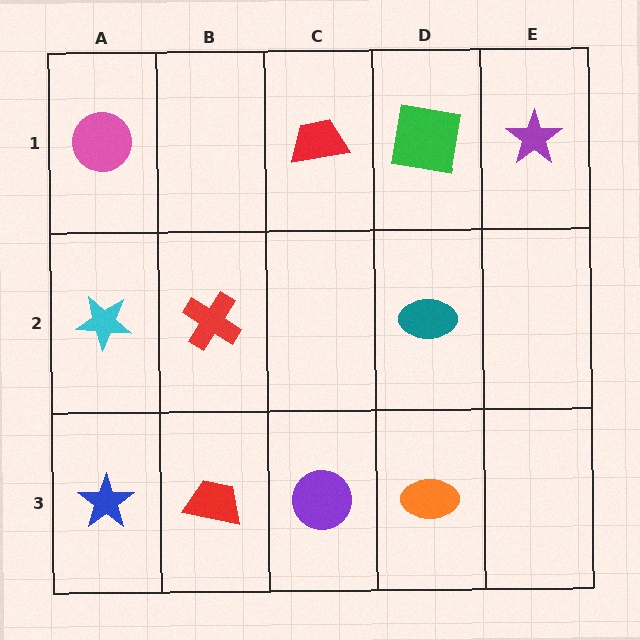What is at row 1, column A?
A pink circle.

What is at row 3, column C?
A purple circle.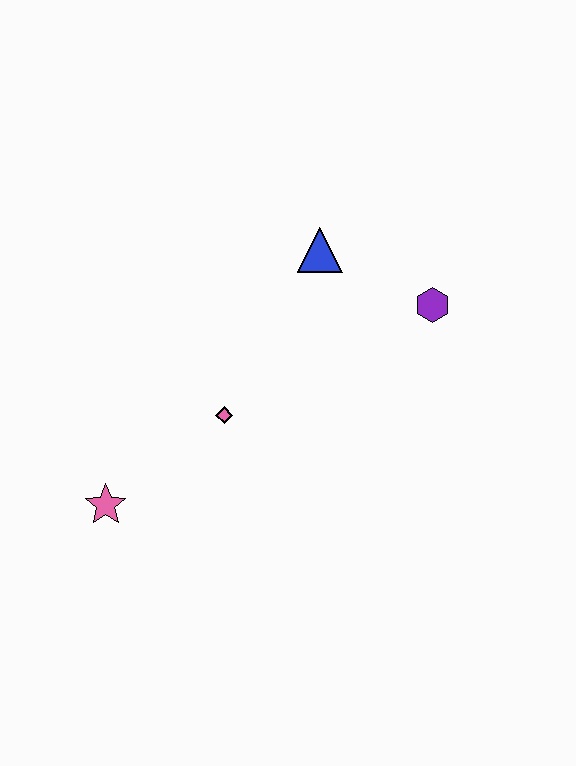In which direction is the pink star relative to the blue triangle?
The pink star is below the blue triangle.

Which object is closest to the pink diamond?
The pink star is closest to the pink diamond.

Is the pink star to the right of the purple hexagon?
No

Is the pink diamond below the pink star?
No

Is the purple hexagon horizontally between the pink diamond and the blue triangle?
No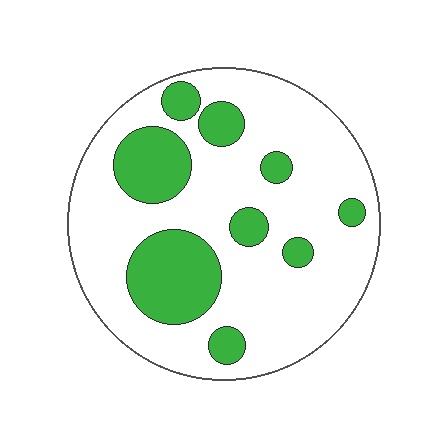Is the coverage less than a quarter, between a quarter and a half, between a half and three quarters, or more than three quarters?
Between a quarter and a half.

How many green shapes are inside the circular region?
9.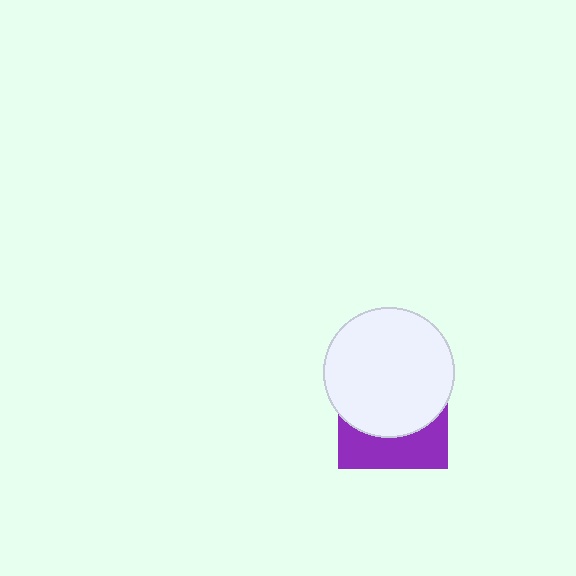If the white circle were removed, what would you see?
You would see the complete purple square.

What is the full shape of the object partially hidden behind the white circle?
The partially hidden object is a purple square.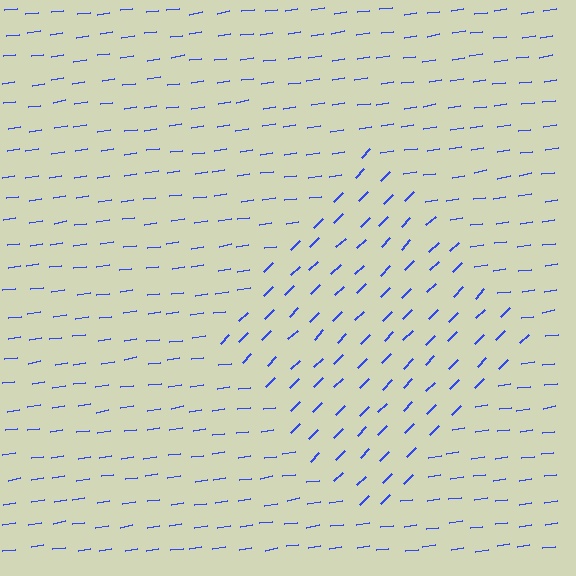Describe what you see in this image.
The image is filled with small blue line segments. A diamond region in the image has lines oriented differently from the surrounding lines, creating a visible texture boundary.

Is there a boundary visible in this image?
Yes, there is a texture boundary formed by a change in line orientation.